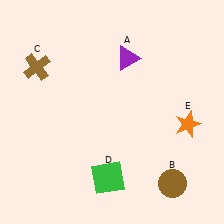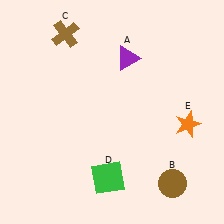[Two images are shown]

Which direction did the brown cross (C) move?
The brown cross (C) moved up.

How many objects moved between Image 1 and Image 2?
1 object moved between the two images.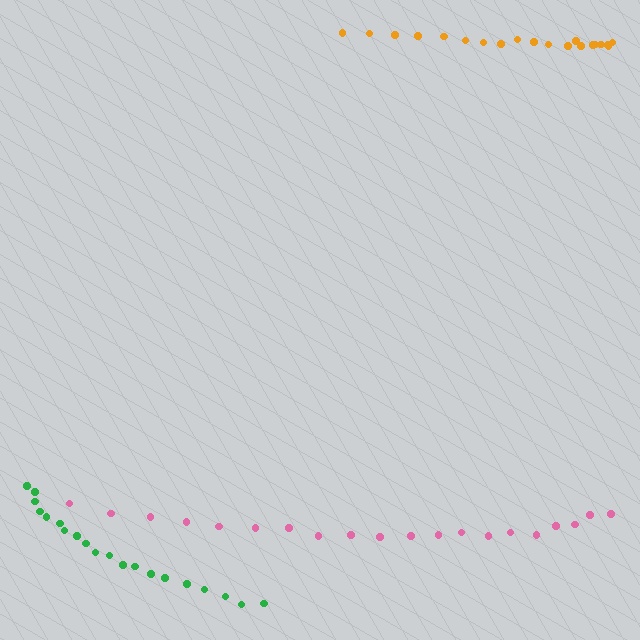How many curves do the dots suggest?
There are 3 distinct paths.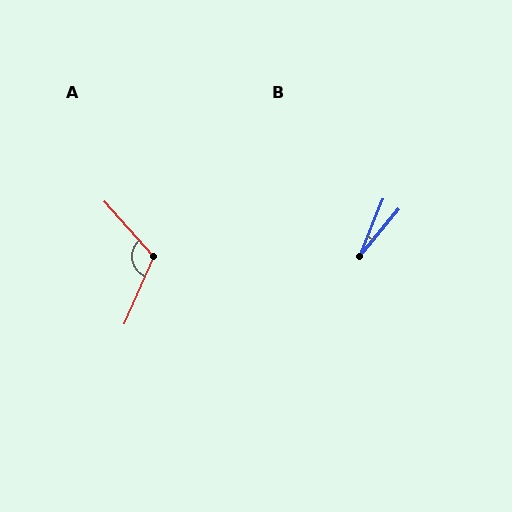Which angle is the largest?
A, at approximately 115 degrees.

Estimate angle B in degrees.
Approximately 17 degrees.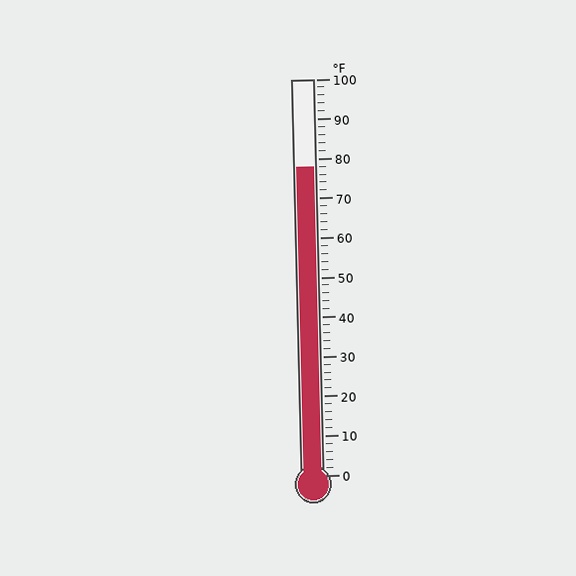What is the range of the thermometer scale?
The thermometer scale ranges from 0°F to 100°F.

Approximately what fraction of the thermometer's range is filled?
The thermometer is filled to approximately 80% of its range.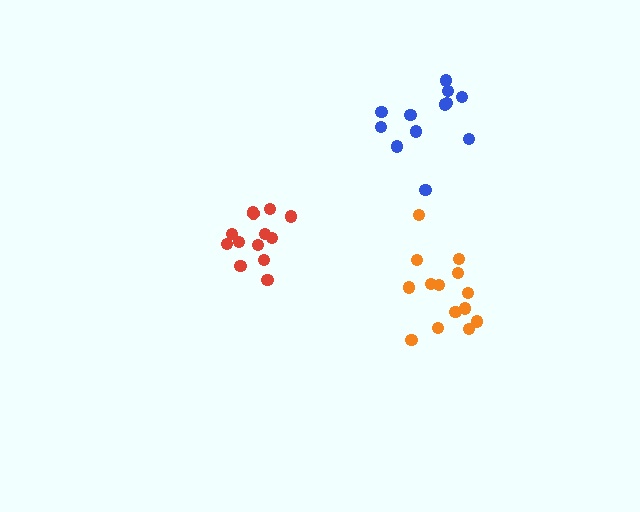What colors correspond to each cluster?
The clusters are colored: orange, red, blue.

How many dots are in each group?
Group 1: 14 dots, Group 2: 13 dots, Group 3: 12 dots (39 total).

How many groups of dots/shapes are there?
There are 3 groups.